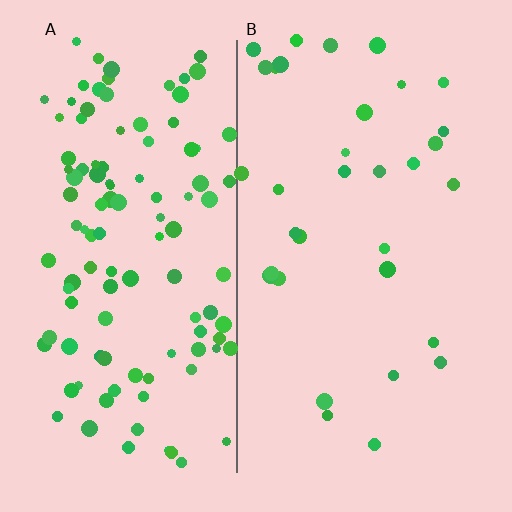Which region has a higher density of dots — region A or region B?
A (the left).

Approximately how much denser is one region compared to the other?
Approximately 3.4× — region A over region B.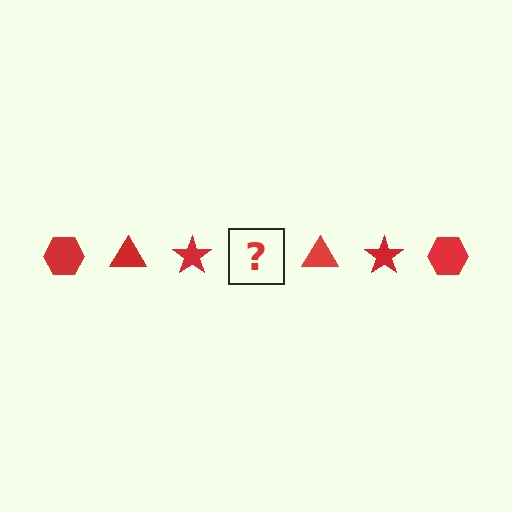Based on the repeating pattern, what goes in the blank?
The blank should be a red hexagon.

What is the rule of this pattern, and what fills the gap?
The rule is that the pattern cycles through hexagon, triangle, star shapes in red. The gap should be filled with a red hexagon.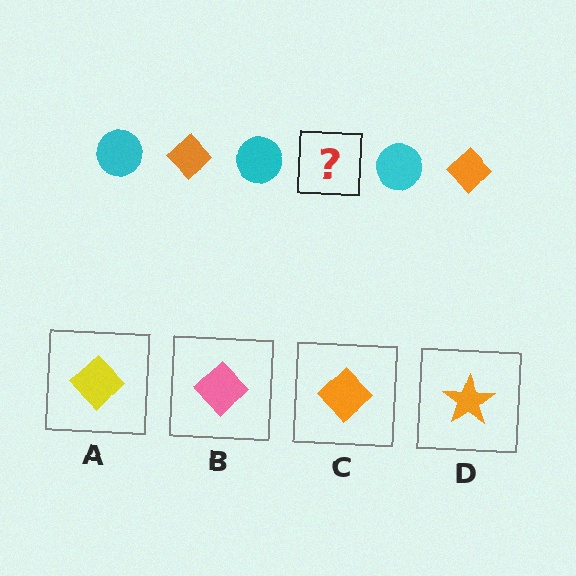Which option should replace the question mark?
Option C.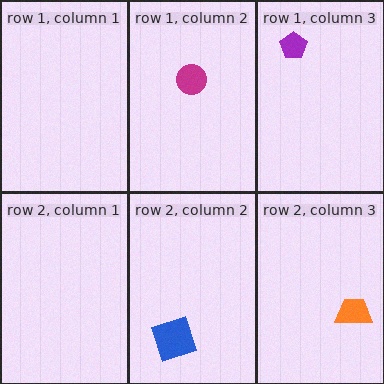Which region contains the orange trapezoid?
The row 2, column 3 region.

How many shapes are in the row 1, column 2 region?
1.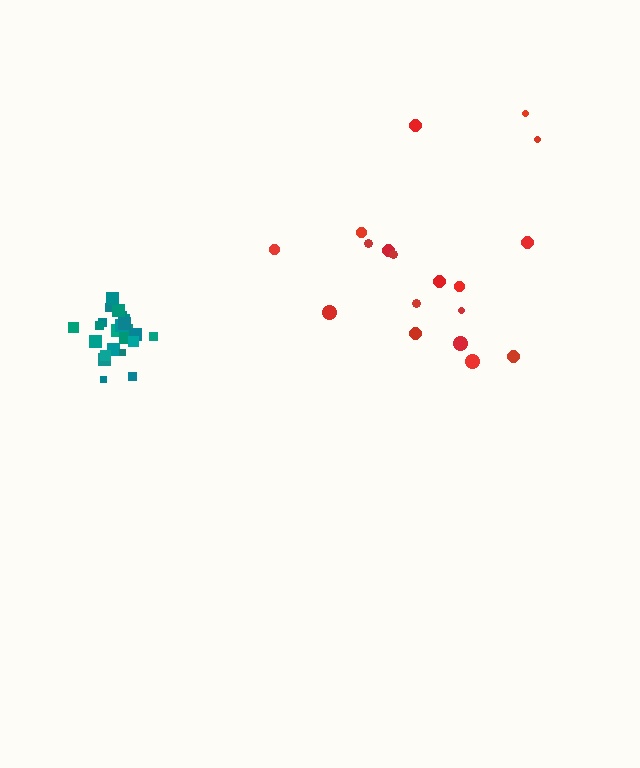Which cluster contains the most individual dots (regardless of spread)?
Teal (25).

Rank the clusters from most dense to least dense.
teal, red.